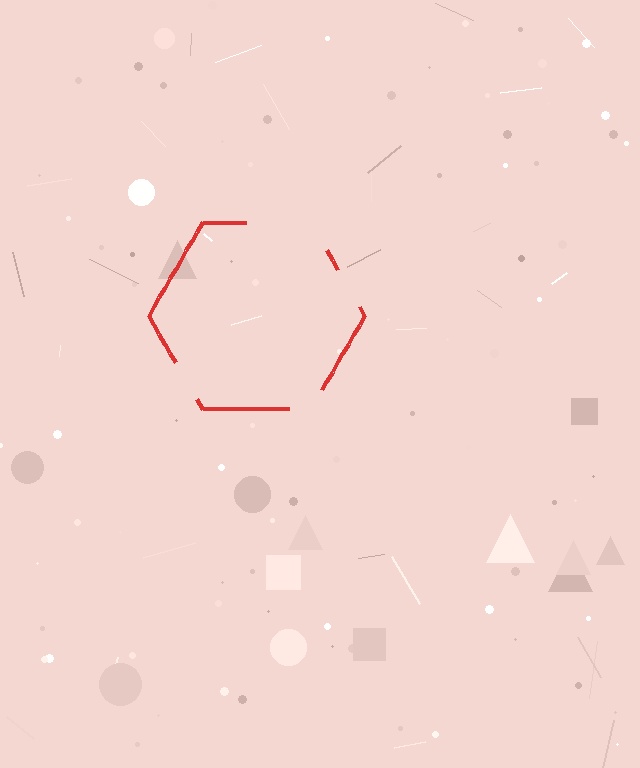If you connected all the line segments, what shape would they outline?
They would outline a hexagon.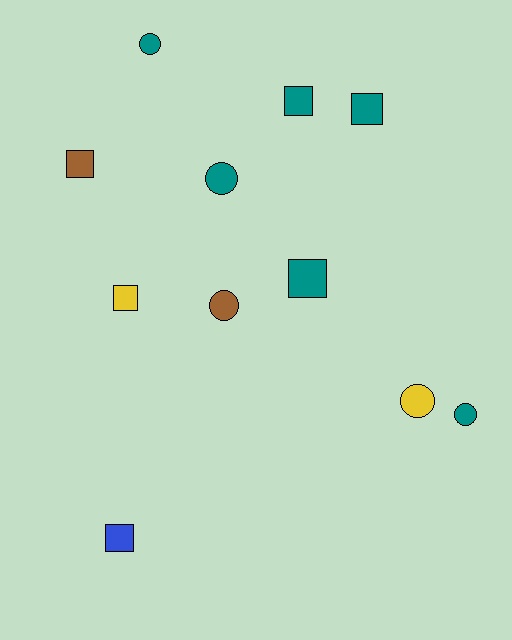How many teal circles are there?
There are 3 teal circles.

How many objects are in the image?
There are 11 objects.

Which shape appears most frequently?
Square, with 6 objects.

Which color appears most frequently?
Teal, with 6 objects.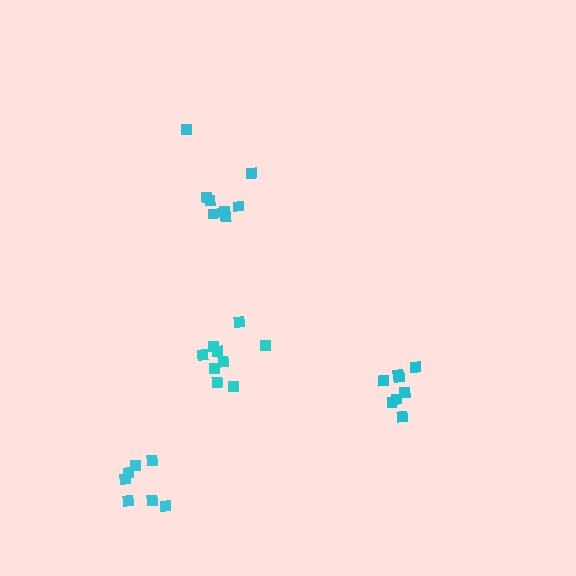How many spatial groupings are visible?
There are 4 spatial groupings.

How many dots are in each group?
Group 1: 8 dots, Group 2: 7 dots, Group 3: 9 dots, Group 4: 8 dots (32 total).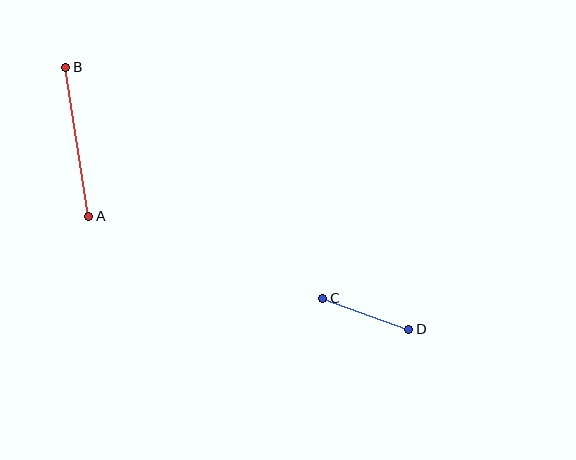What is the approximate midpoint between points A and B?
The midpoint is at approximately (77, 142) pixels.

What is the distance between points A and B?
The distance is approximately 151 pixels.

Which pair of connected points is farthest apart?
Points A and B are farthest apart.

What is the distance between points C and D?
The distance is approximately 91 pixels.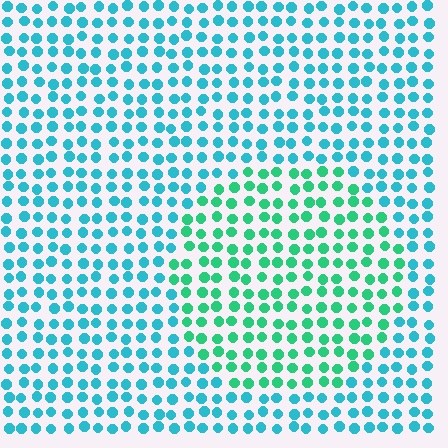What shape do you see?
I see a circle.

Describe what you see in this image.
The image is filled with small cyan elements in a uniform arrangement. A circle-shaped region is visible where the elements are tinted to a slightly different hue, forming a subtle color boundary.